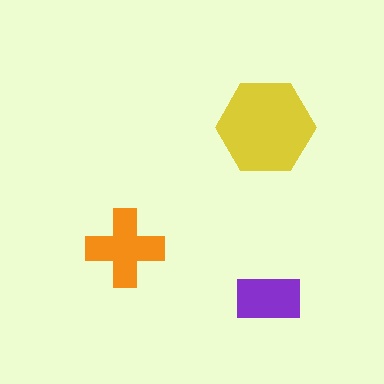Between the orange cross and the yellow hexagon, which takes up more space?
The yellow hexagon.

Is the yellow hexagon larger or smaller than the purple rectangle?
Larger.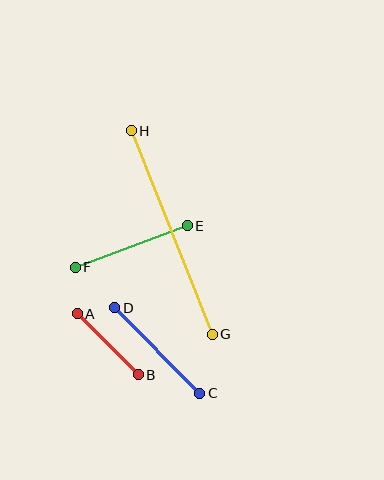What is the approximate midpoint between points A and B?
The midpoint is at approximately (108, 344) pixels.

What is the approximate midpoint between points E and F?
The midpoint is at approximately (131, 247) pixels.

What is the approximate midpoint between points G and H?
The midpoint is at approximately (172, 232) pixels.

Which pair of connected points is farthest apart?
Points G and H are farthest apart.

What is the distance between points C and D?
The distance is approximately 121 pixels.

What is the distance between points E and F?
The distance is approximately 119 pixels.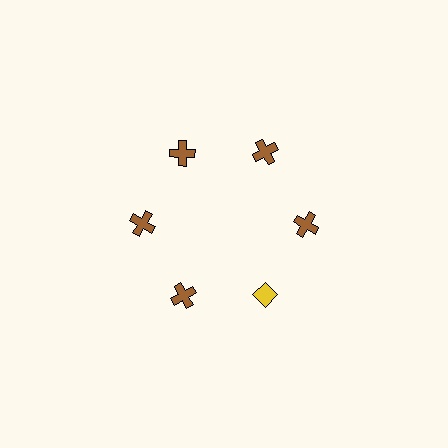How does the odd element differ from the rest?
It differs in both color (yellow instead of brown) and shape (diamond instead of cross).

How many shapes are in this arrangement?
There are 6 shapes arranged in a ring pattern.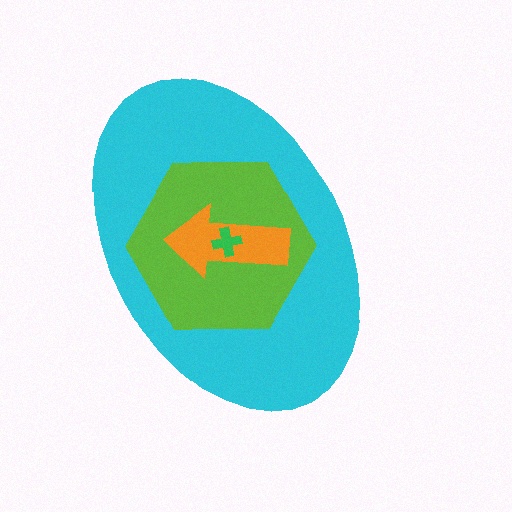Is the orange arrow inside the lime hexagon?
Yes.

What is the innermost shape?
The green cross.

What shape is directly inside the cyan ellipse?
The lime hexagon.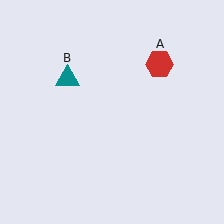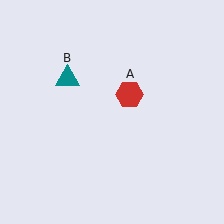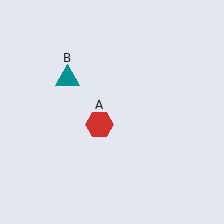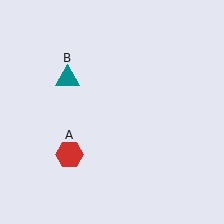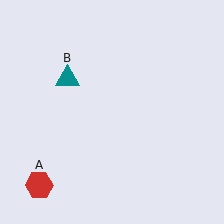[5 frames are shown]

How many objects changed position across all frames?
1 object changed position: red hexagon (object A).